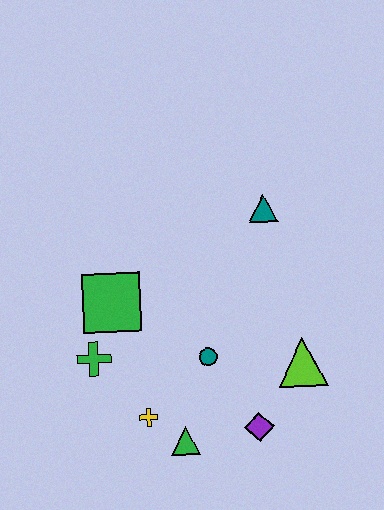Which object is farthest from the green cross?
The teal triangle is farthest from the green cross.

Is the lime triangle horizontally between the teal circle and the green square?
No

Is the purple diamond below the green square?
Yes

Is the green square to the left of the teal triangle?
Yes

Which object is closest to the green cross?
The green square is closest to the green cross.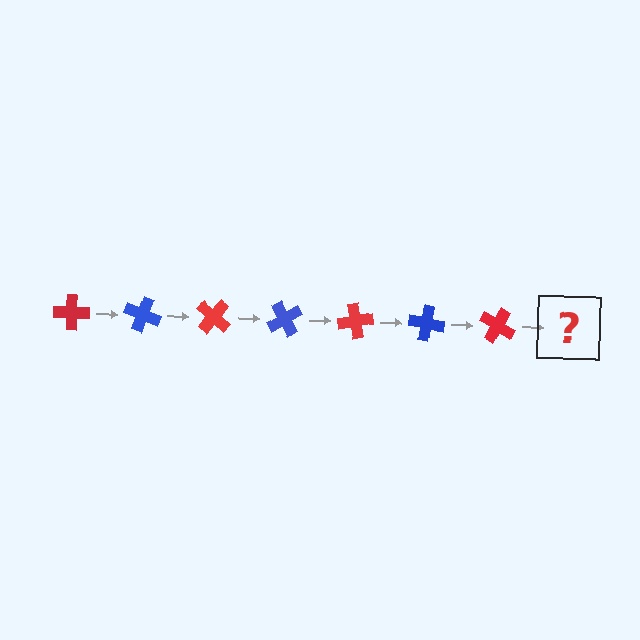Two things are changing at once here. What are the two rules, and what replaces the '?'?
The two rules are that it rotates 20 degrees each step and the color cycles through red and blue. The '?' should be a blue cross, rotated 140 degrees from the start.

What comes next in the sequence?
The next element should be a blue cross, rotated 140 degrees from the start.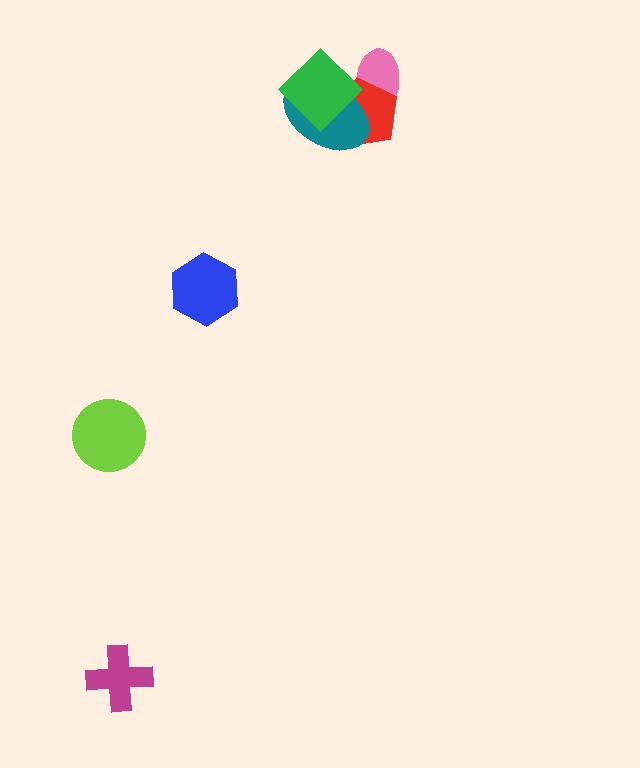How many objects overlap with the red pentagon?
3 objects overlap with the red pentagon.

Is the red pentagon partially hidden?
Yes, it is partially covered by another shape.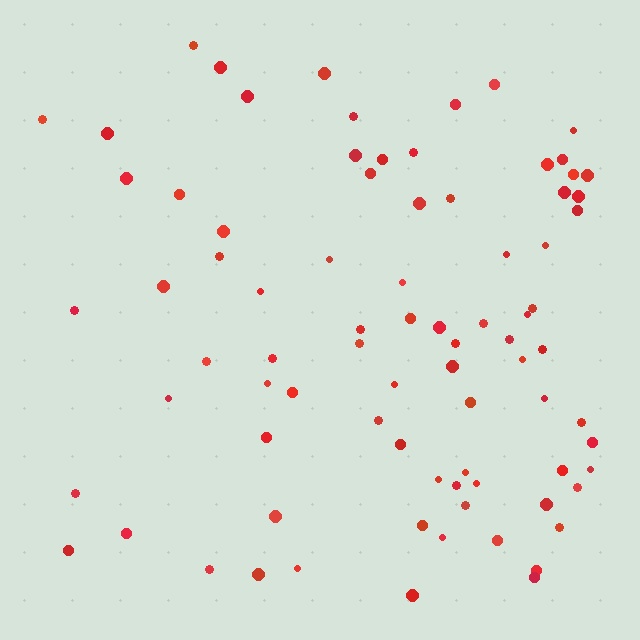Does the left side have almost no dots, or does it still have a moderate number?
Still a moderate number, just noticeably fewer than the right.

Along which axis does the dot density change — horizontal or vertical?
Horizontal.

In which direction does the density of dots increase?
From left to right, with the right side densest.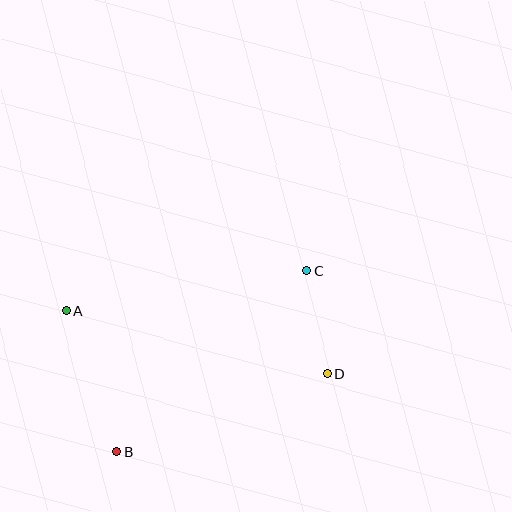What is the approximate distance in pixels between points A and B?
The distance between A and B is approximately 150 pixels.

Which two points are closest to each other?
Points C and D are closest to each other.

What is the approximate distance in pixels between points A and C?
The distance between A and C is approximately 244 pixels.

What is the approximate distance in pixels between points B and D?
The distance between B and D is approximately 225 pixels.